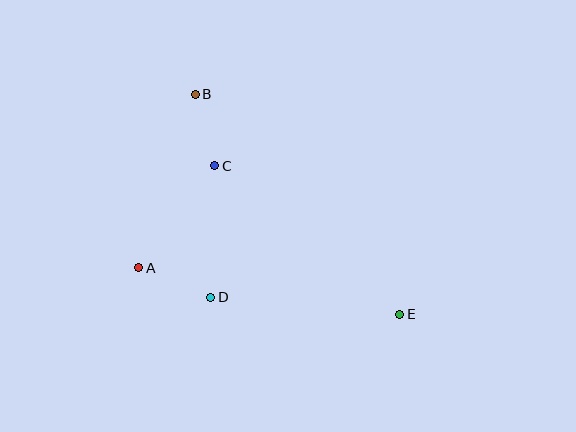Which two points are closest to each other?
Points B and C are closest to each other.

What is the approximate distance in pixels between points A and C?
The distance between A and C is approximately 127 pixels.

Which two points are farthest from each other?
Points B and E are farthest from each other.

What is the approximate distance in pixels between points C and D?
The distance between C and D is approximately 131 pixels.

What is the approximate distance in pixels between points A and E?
The distance between A and E is approximately 265 pixels.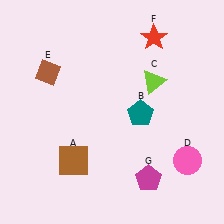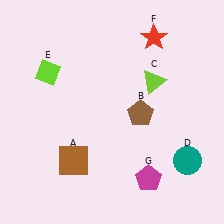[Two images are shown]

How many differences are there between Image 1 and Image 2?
There are 3 differences between the two images.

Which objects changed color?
B changed from teal to brown. D changed from pink to teal. E changed from brown to lime.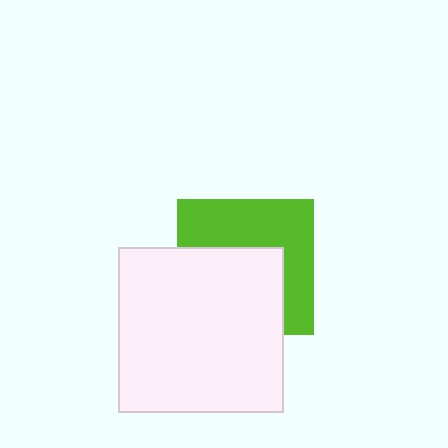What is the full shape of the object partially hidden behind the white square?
The partially hidden object is a lime square.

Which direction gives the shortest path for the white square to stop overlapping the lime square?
Moving down gives the shortest separation.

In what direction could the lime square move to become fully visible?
The lime square could move up. That would shift it out from behind the white square entirely.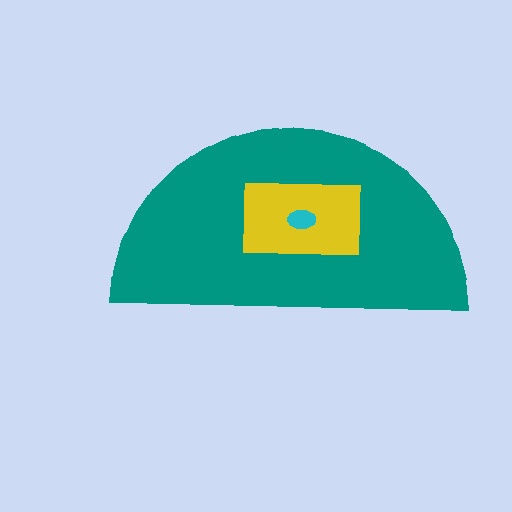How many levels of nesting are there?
3.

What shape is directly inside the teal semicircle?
The yellow rectangle.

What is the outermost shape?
The teal semicircle.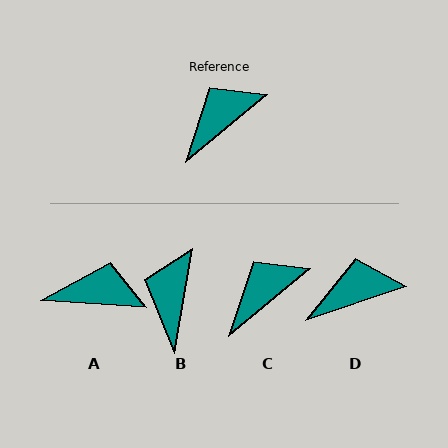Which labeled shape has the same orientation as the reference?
C.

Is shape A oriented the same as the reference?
No, it is off by about 44 degrees.